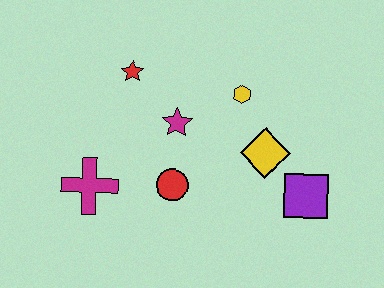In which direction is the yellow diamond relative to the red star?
The yellow diamond is to the right of the red star.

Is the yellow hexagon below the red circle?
No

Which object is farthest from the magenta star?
The purple square is farthest from the magenta star.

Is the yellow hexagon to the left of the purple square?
Yes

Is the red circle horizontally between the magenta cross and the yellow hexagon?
Yes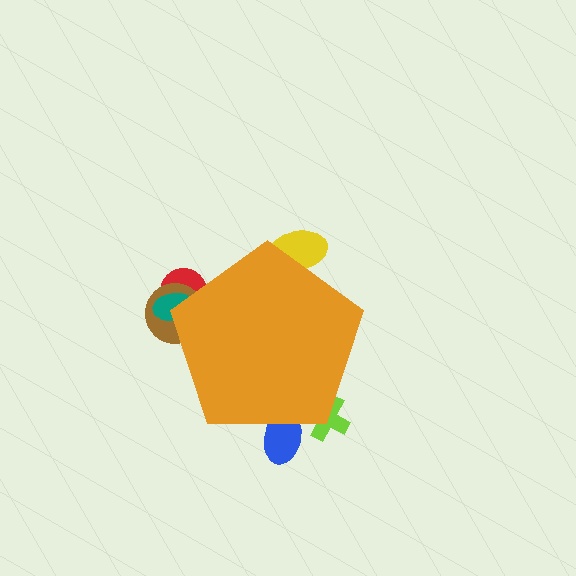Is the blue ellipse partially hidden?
Yes, the blue ellipse is partially hidden behind the orange pentagon.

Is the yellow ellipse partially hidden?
Yes, the yellow ellipse is partially hidden behind the orange pentagon.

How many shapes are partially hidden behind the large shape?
6 shapes are partially hidden.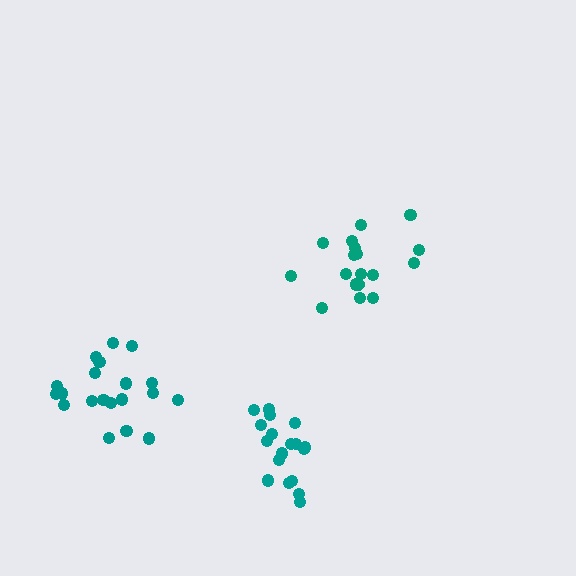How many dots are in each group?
Group 1: 18 dots, Group 2: 20 dots, Group 3: 18 dots (56 total).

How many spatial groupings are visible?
There are 3 spatial groupings.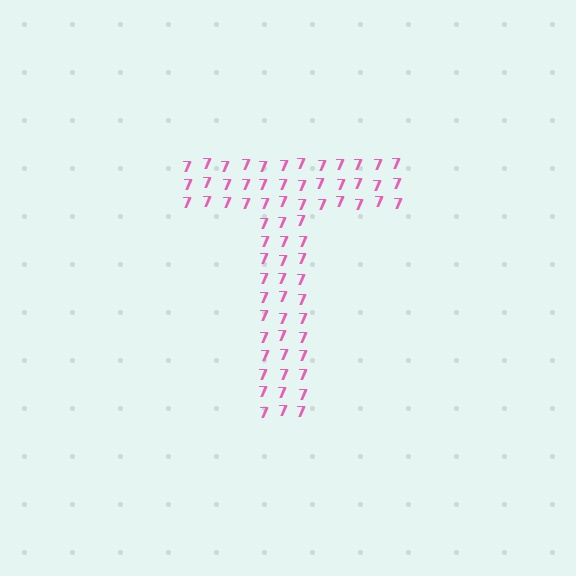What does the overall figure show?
The overall figure shows the letter T.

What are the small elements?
The small elements are digit 7's.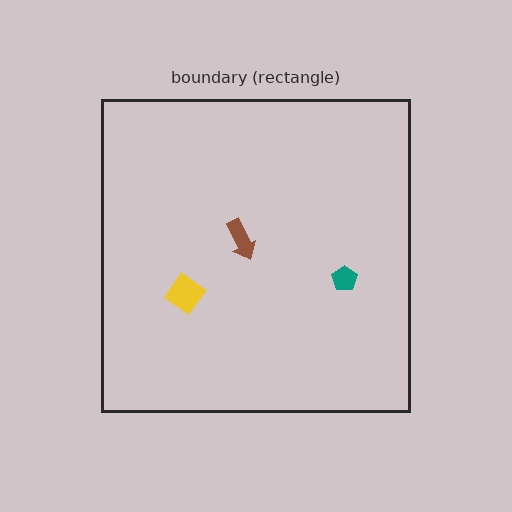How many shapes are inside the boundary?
3 inside, 0 outside.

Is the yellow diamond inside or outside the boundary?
Inside.